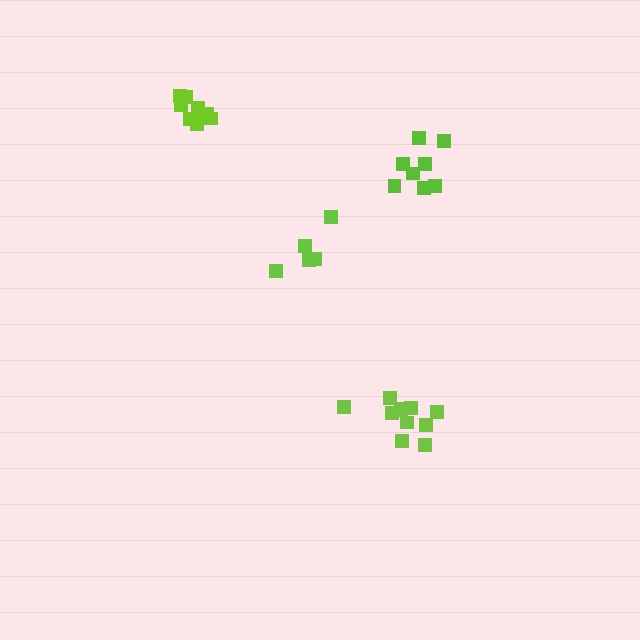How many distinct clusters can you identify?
There are 4 distinct clusters.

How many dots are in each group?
Group 1: 5 dots, Group 2: 11 dots, Group 3: 8 dots, Group 4: 9 dots (33 total).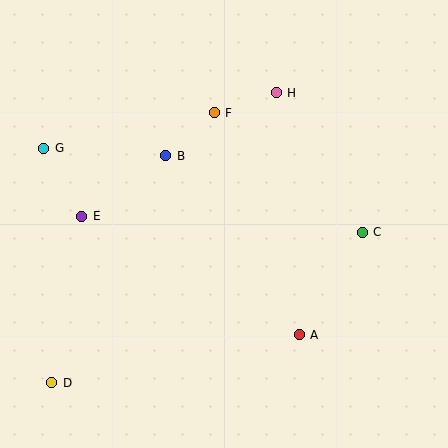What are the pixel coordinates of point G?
Point G is at (44, 148).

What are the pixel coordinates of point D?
Point D is at (52, 383).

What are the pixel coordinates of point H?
Point H is at (276, 93).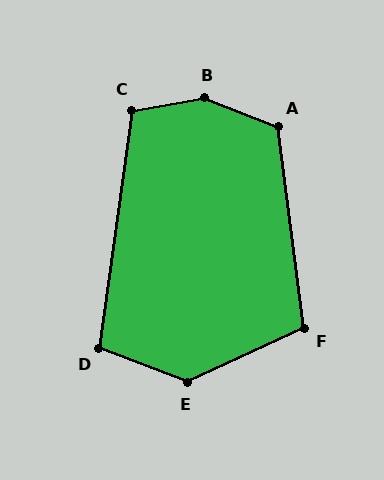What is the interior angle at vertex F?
Approximately 108 degrees (obtuse).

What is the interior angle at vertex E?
Approximately 134 degrees (obtuse).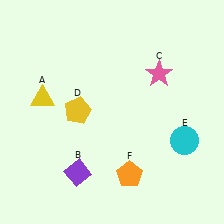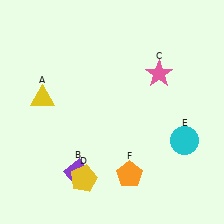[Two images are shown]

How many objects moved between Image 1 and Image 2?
1 object moved between the two images.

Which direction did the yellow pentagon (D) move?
The yellow pentagon (D) moved down.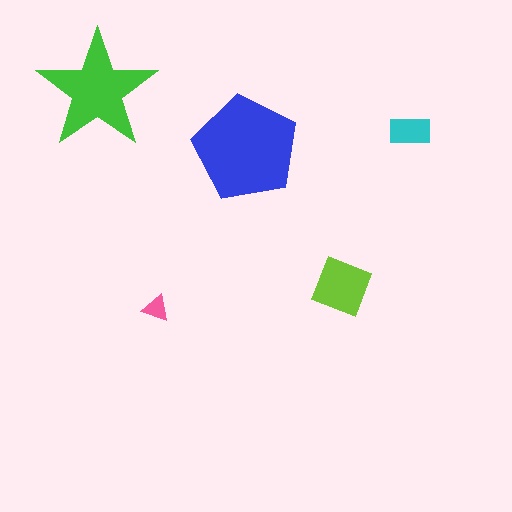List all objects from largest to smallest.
The blue pentagon, the green star, the lime square, the cyan rectangle, the pink triangle.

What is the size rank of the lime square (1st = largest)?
3rd.